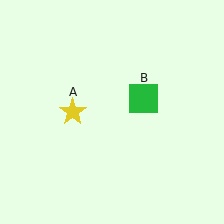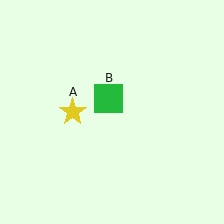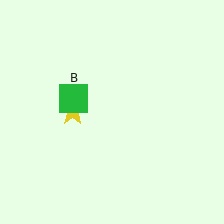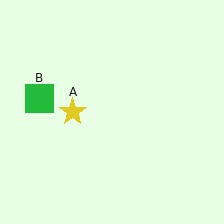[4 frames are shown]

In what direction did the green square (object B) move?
The green square (object B) moved left.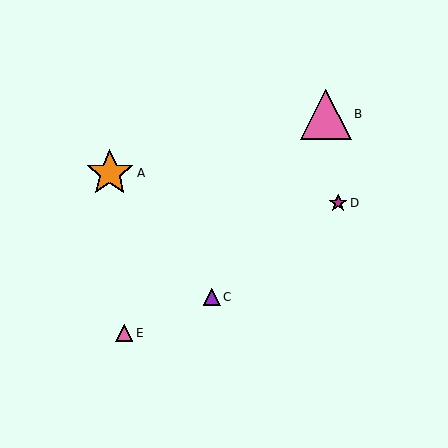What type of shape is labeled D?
Shape D is a magenta star.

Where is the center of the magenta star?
The center of the magenta star is at (338, 203).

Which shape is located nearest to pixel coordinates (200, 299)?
The purple triangle (labeled C) at (212, 297) is nearest to that location.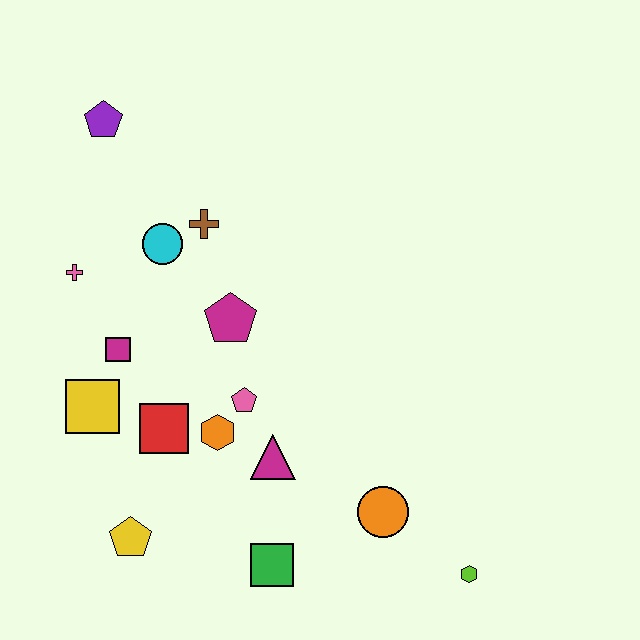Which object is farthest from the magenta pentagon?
The lime hexagon is farthest from the magenta pentagon.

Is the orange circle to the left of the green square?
No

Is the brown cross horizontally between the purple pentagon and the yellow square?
No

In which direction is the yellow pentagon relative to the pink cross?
The yellow pentagon is below the pink cross.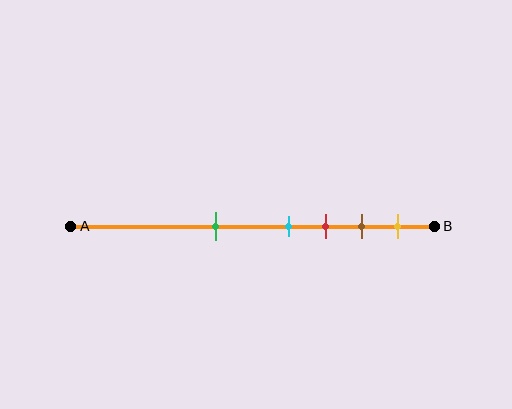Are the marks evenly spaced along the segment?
No, the marks are not evenly spaced.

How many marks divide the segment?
There are 5 marks dividing the segment.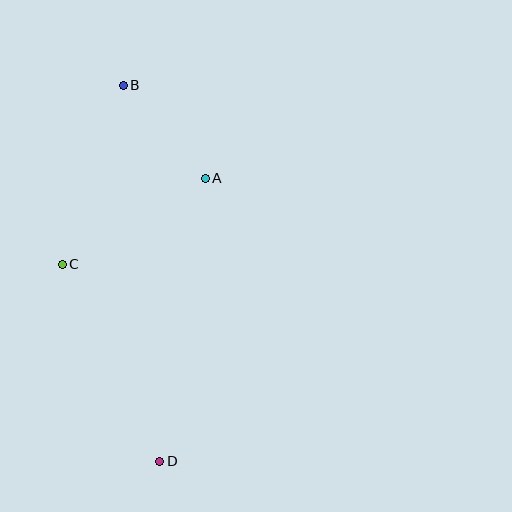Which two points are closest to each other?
Points A and B are closest to each other.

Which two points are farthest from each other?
Points B and D are farthest from each other.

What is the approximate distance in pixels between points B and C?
The distance between B and C is approximately 189 pixels.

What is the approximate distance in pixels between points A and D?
The distance between A and D is approximately 287 pixels.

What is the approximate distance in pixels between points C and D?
The distance between C and D is approximately 220 pixels.